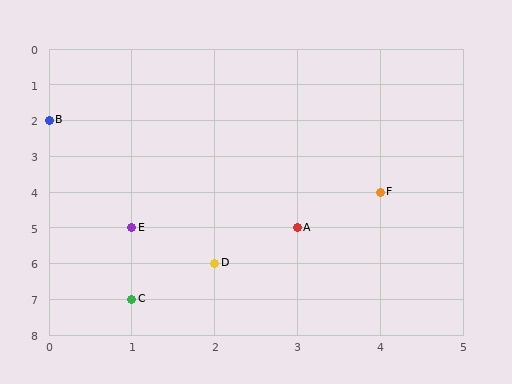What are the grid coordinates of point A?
Point A is at grid coordinates (3, 5).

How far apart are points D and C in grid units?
Points D and C are 1 column and 1 row apart (about 1.4 grid units diagonally).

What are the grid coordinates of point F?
Point F is at grid coordinates (4, 4).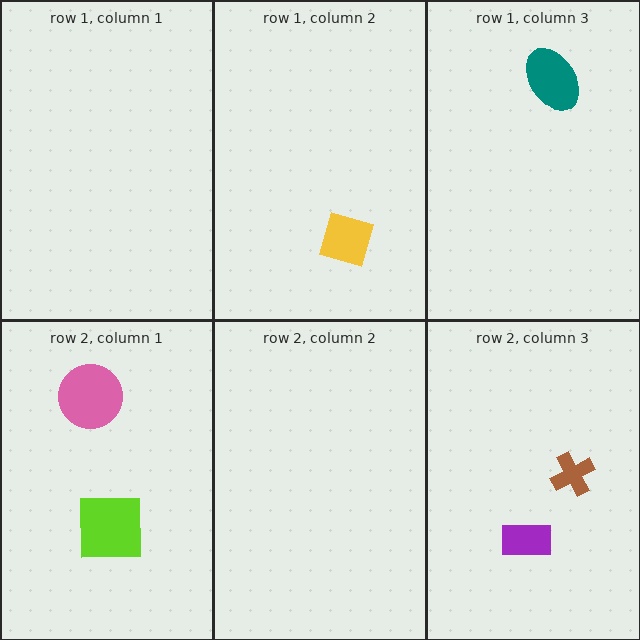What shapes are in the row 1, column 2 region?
The yellow diamond.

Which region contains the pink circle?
The row 2, column 1 region.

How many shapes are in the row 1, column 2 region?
1.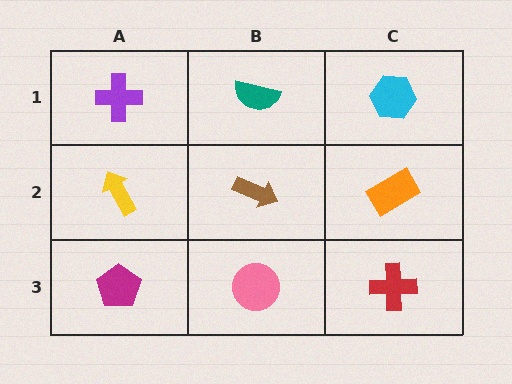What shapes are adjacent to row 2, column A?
A purple cross (row 1, column A), a magenta pentagon (row 3, column A), a brown arrow (row 2, column B).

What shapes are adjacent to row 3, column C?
An orange rectangle (row 2, column C), a pink circle (row 3, column B).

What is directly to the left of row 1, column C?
A teal semicircle.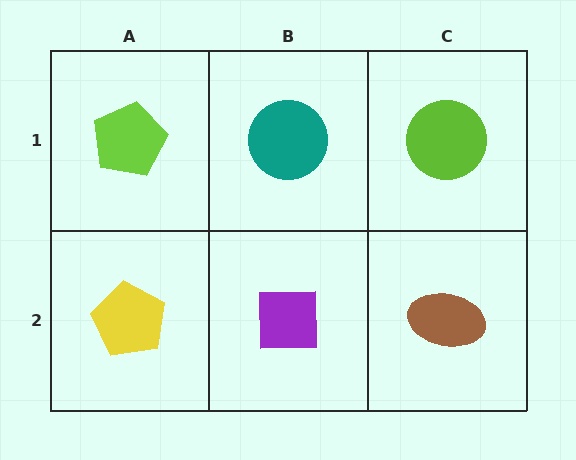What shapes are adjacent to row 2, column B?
A teal circle (row 1, column B), a yellow pentagon (row 2, column A), a brown ellipse (row 2, column C).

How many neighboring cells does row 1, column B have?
3.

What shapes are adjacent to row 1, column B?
A purple square (row 2, column B), a lime pentagon (row 1, column A), a lime circle (row 1, column C).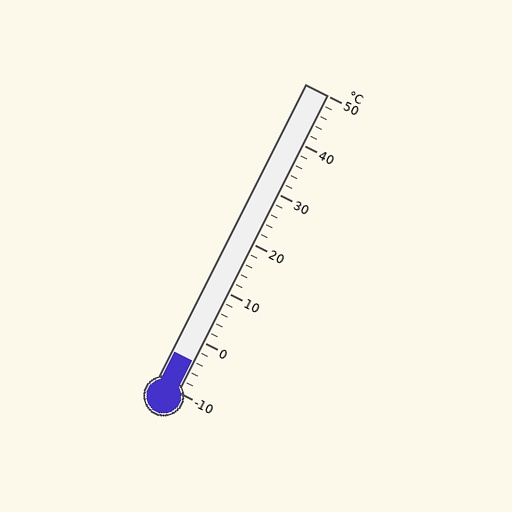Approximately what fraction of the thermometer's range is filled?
The thermometer is filled to approximately 10% of its range.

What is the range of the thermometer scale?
The thermometer scale ranges from -10°C to 50°C.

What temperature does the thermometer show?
The thermometer shows approximately -4°C.